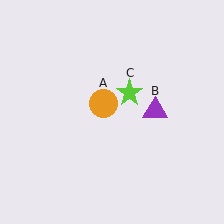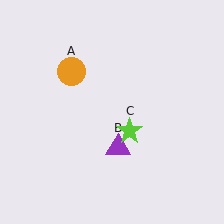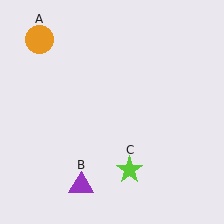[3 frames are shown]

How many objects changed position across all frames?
3 objects changed position: orange circle (object A), purple triangle (object B), lime star (object C).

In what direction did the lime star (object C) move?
The lime star (object C) moved down.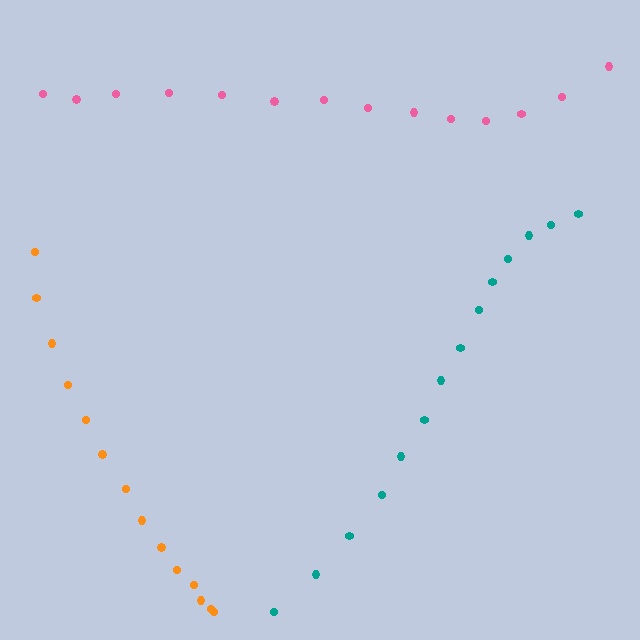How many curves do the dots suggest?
There are 3 distinct paths.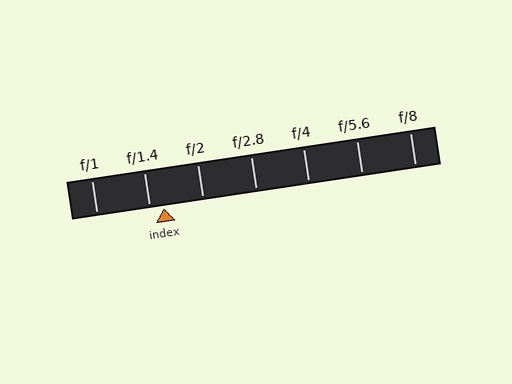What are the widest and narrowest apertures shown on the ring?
The widest aperture shown is f/1 and the narrowest is f/8.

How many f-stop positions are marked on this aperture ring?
There are 7 f-stop positions marked.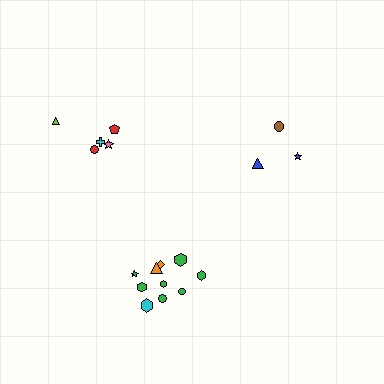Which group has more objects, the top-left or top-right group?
The top-left group.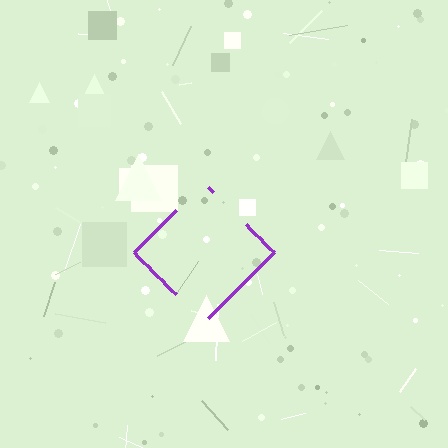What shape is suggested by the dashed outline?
The dashed outline suggests a diamond.